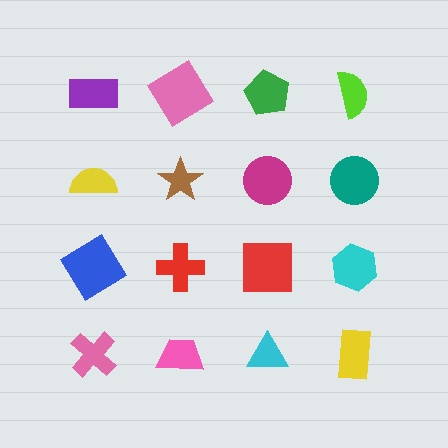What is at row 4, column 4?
A yellow rectangle.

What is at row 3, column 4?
A cyan hexagon.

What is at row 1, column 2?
A pink diamond.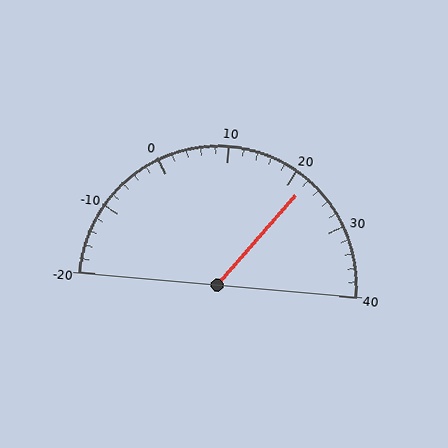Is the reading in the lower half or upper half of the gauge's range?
The reading is in the upper half of the range (-20 to 40).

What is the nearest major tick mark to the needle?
The nearest major tick mark is 20.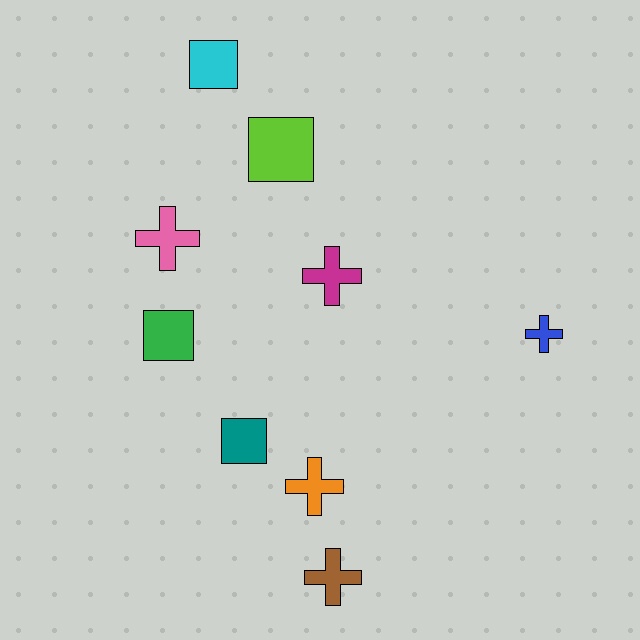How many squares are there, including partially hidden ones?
There are 4 squares.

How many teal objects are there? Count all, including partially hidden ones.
There is 1 teal object.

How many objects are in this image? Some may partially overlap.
There are 9 objects.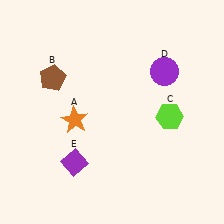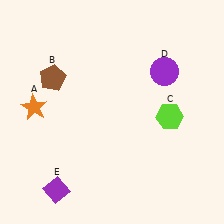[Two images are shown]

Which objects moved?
The objects that moved are: the orange star (A), the purple diamond (E).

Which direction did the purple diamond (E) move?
The purple diamond (E) moved down.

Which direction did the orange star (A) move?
The orange star (A) moved left.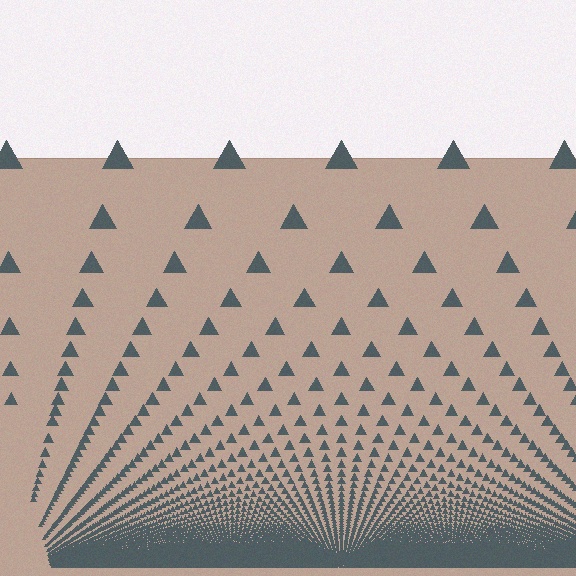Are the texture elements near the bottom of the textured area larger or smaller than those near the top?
Smaller. The gradient is inverted — elements near the bottom are smaller and denser.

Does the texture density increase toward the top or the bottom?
Density increases toward the bottom.